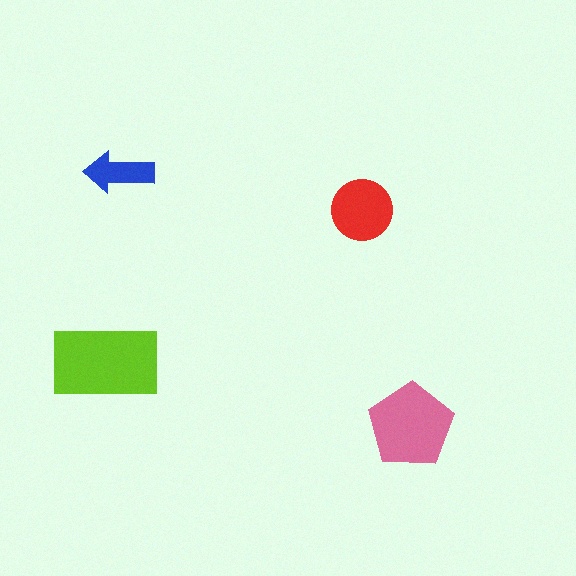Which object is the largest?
The lime rectangle.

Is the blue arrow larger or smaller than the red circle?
Smaller.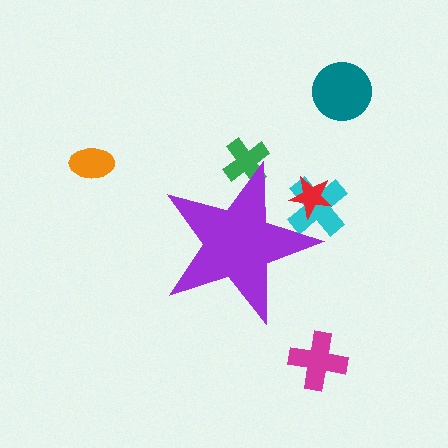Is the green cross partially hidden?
Yes, the green cross is partially hidden behind the purple star.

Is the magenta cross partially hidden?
No, the magenta cross is fully visible.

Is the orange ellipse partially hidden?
No, the orange ellipse is fully visible.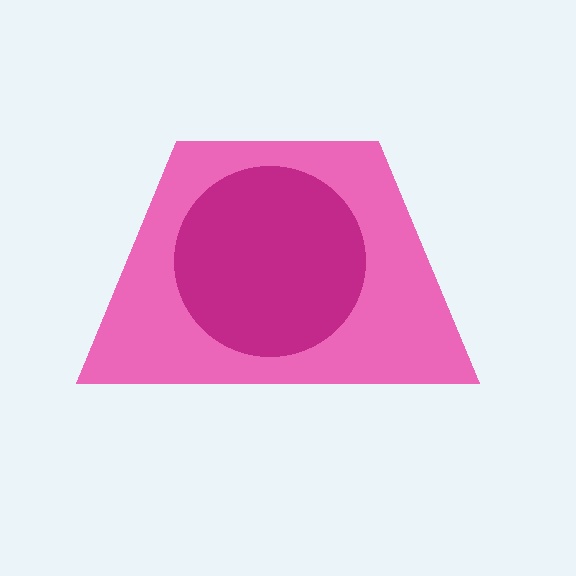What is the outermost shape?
The pink trapezoid.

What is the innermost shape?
The magenta circle.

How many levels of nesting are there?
2.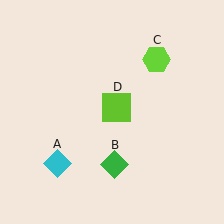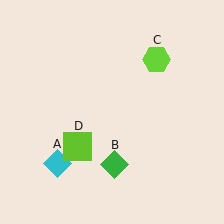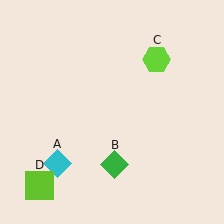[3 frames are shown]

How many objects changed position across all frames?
1 object changed position: lime square (object D).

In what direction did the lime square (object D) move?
The lime square (object D) moved down and to the left.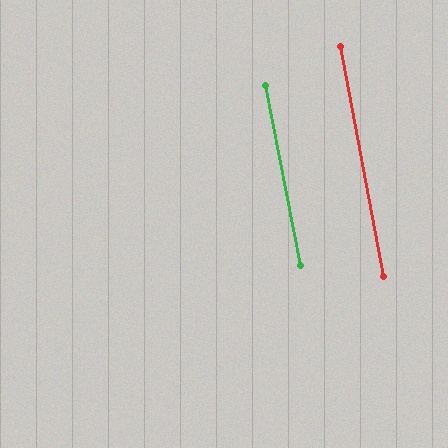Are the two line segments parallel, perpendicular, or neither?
Parallel — their directions differ by only 0.2°.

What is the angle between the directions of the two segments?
Approximately 0 degrees.